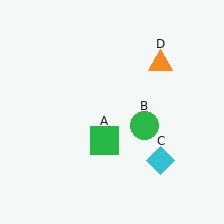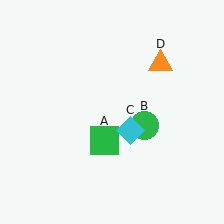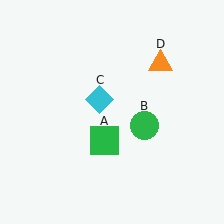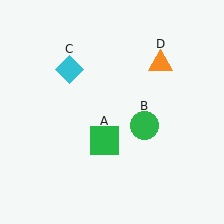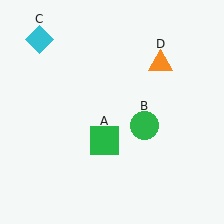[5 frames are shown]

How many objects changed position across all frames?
1 object changed position: cyan diamond (object C).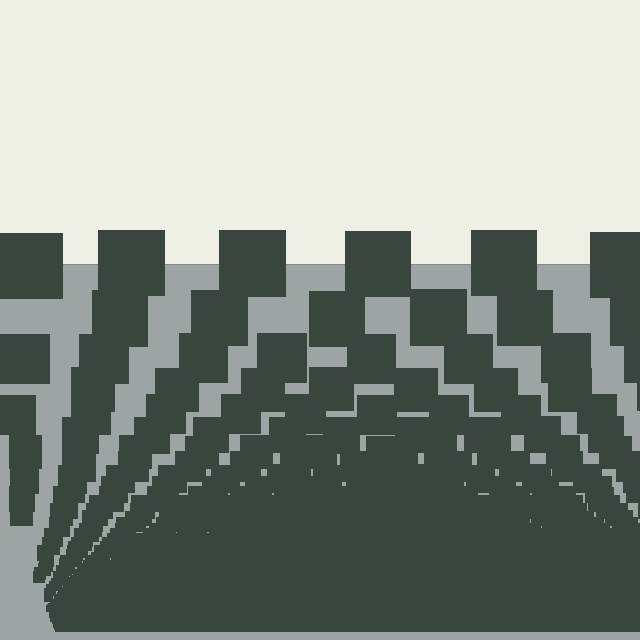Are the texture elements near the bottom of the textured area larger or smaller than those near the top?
Smaller. The gradient is inverted — elements near the bottom are smaller and denser.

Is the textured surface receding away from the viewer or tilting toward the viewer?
The surface appears to tilt toward the viewer. Texture elements get larger and sparser toward the top.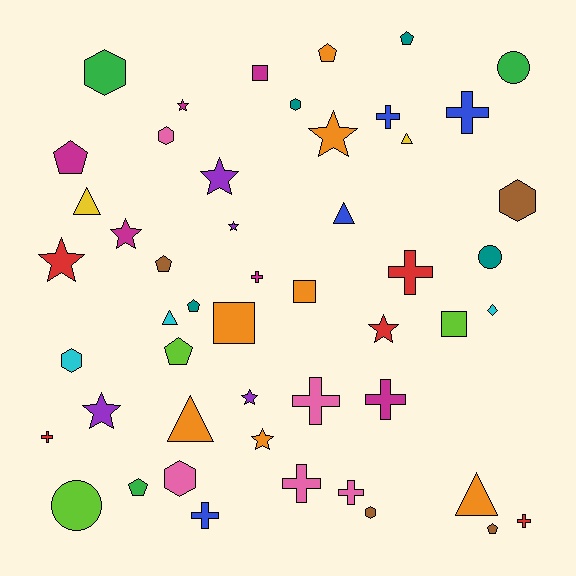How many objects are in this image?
There are 50 objects.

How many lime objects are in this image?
There are 3 lime objects.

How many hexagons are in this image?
There are 7 hexagons.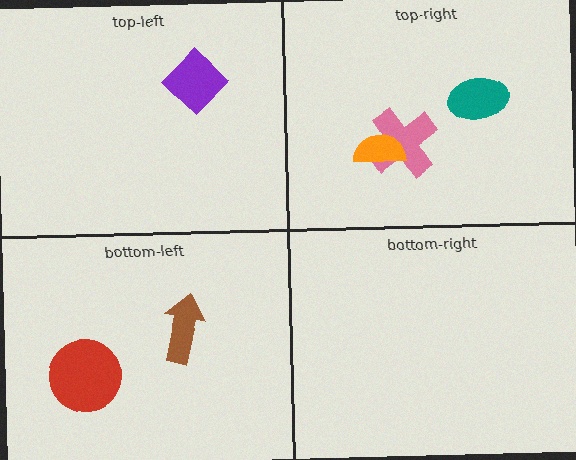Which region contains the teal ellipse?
The top-right region.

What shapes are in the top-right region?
The pink cross, the orange semicircle, the teal ellipse.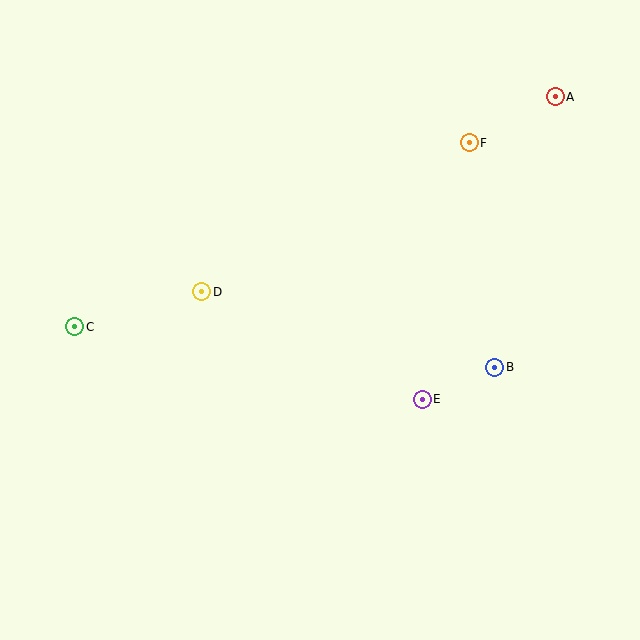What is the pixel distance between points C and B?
The distance between C and B is 422 pixels.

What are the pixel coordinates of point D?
Point D is at (202, 292).